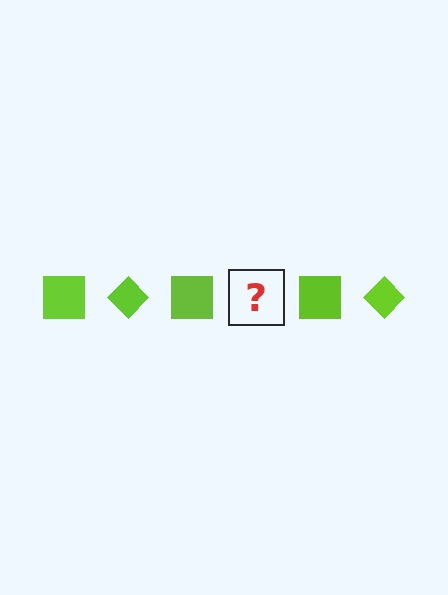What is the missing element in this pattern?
The missing element is a lime diamond.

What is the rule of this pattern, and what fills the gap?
The rule is that the pattern cycles through square, diamond shapes in lime. The gap should be filled with a lime diamond.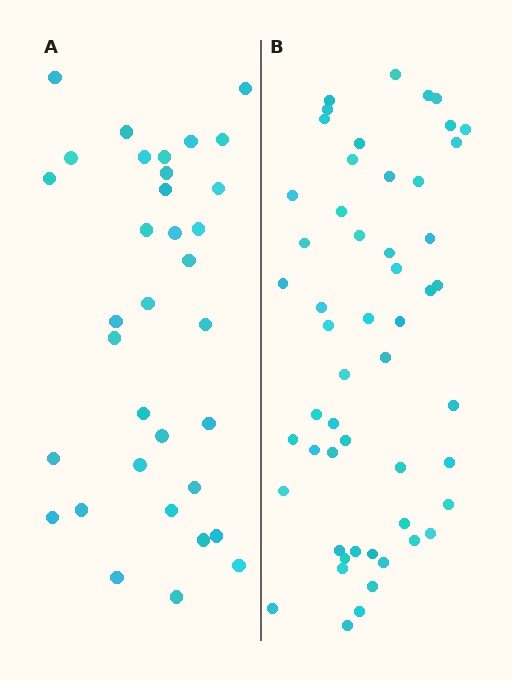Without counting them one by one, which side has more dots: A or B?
Region B (the right region) has more dots.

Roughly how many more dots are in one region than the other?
Region B has approximately 20 more dots than region A.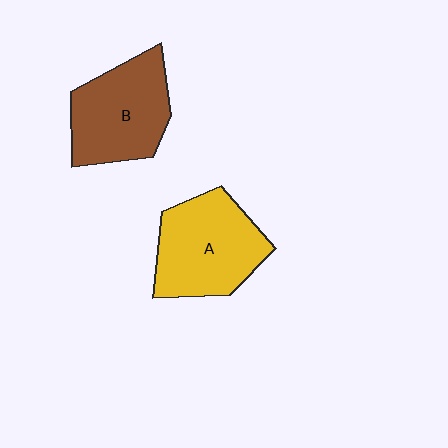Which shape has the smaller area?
Shape B (brown).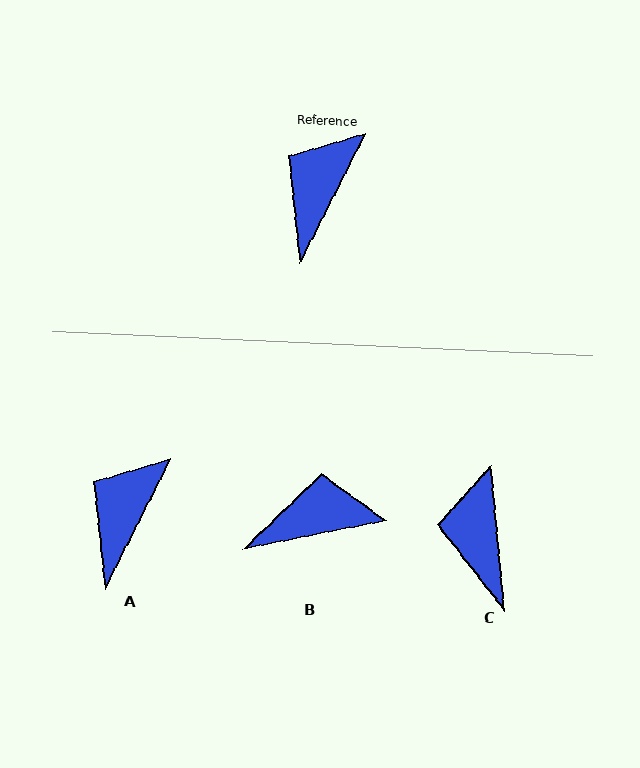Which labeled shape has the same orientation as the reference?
A.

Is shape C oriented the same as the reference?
No, it is off by about 32 degrees.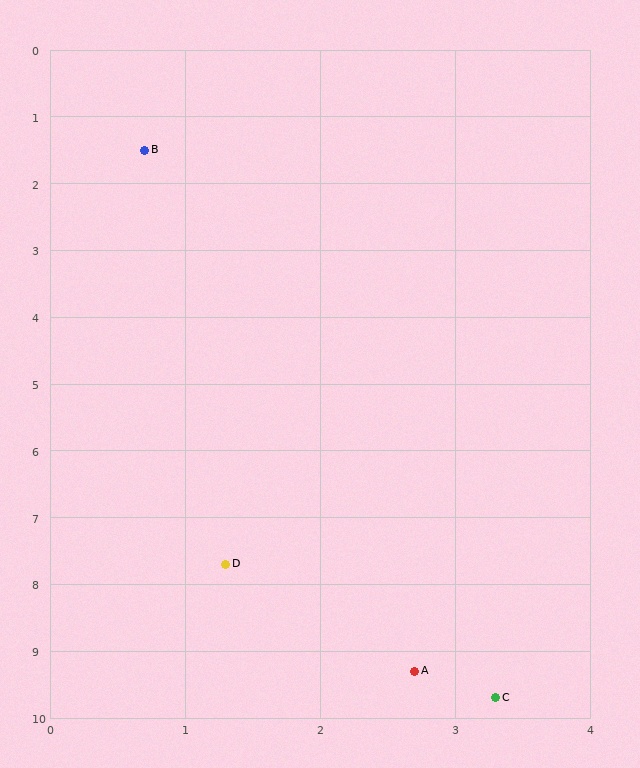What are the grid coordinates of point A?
Point A is at approximately (2.7, 9.3).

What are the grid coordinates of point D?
Point D is at approximately (1.3, 7.7).